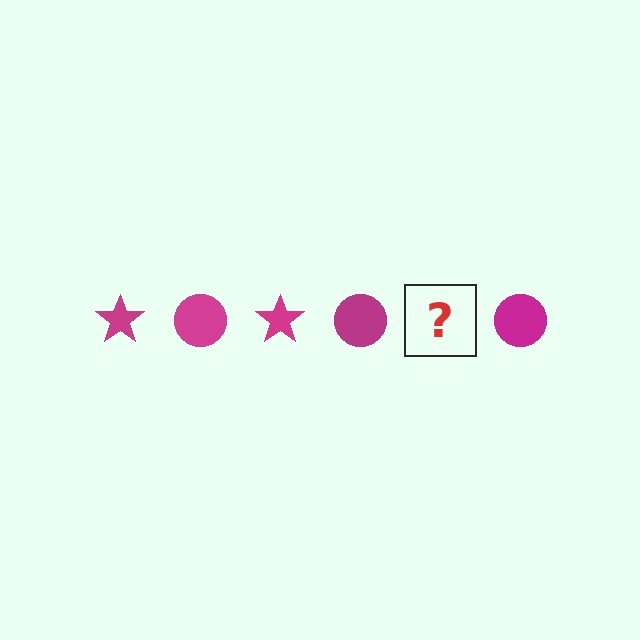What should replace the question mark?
The question mark should be replaced with a magenta star.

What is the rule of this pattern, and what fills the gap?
The rule is that the pattern cycles through star, circle shapes in magenta. The gap should be filled with a magenta star.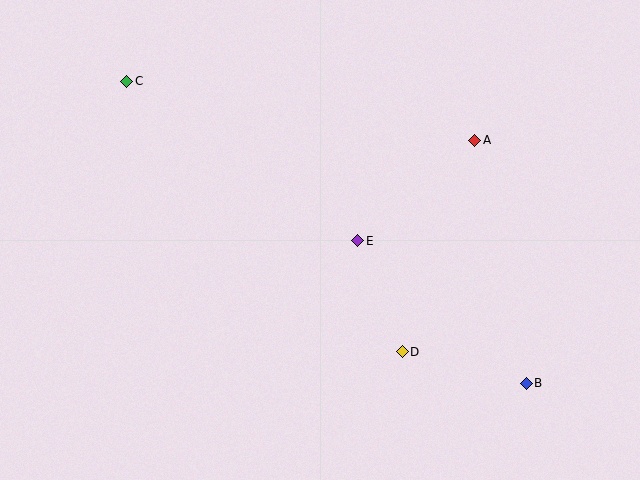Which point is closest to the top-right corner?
Point A is closest to the top-right corner.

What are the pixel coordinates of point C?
Point C is at (127, 81).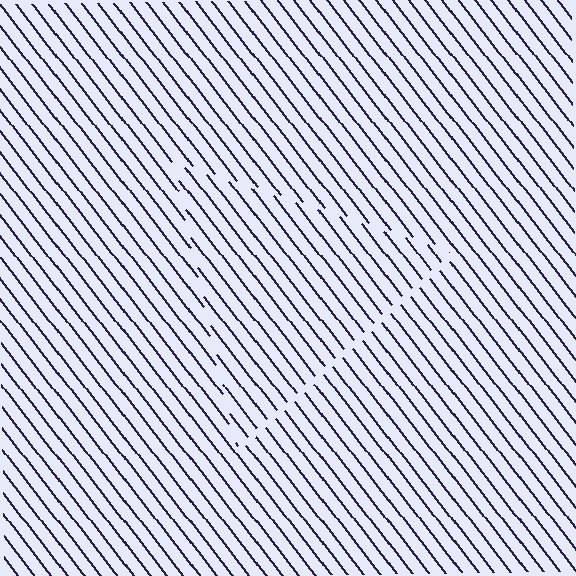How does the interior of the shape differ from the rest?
The interior of the shape contains the same grating, shifted by half a period — the contour is defined by the phase discontinuity where line-ends from the inner and outer gratings abut.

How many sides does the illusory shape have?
3 sides — the line-ends trace a triangle.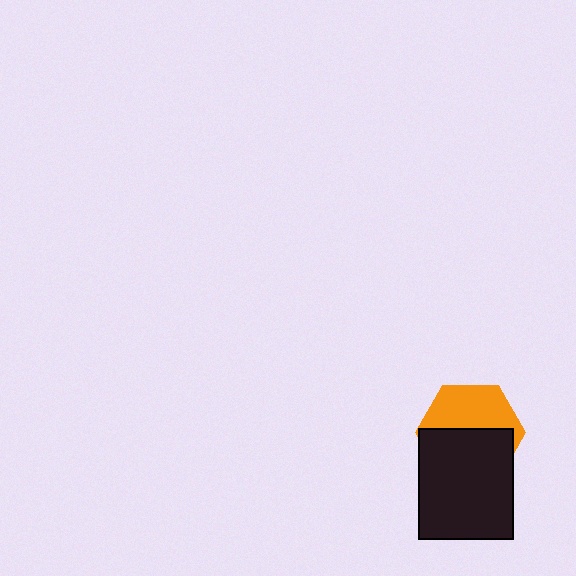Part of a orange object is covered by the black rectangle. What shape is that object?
It is a hexagon.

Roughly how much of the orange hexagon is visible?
About half of it is visible (roughly 45%).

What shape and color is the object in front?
The object in front is a black rectangle.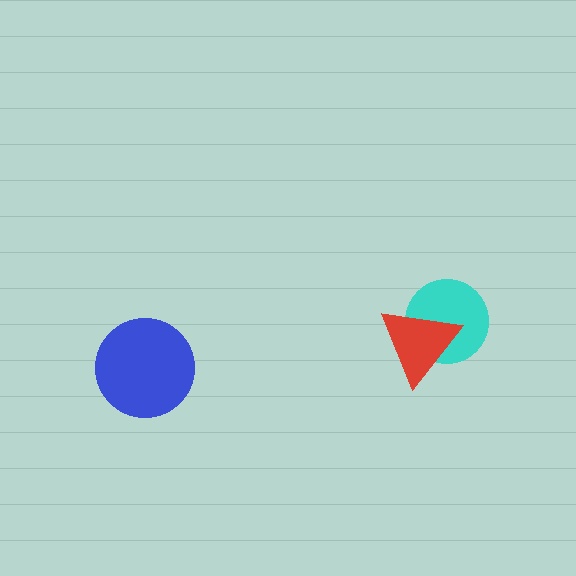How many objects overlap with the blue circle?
0 objects overlap with the blue circle.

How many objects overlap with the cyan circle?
1 object overlaps with the cyan circle.